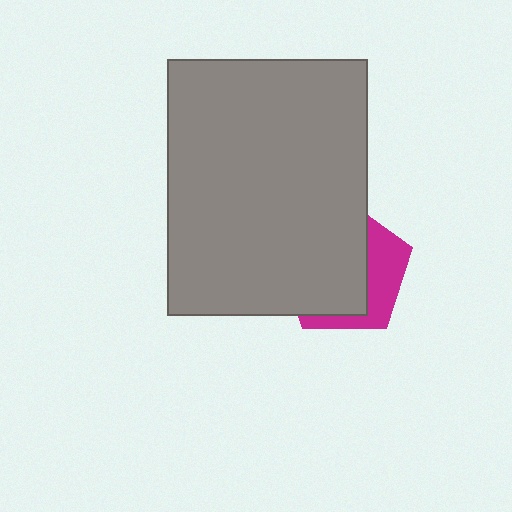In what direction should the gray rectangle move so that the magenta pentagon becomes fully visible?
The gray rectangle should move left. That is the shortest direction to clear the overlap and leave the magenta pentagon fully visible.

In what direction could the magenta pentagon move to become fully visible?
The magenta pentagon could move right. That would shift it out from behind the gray rectangle entirely.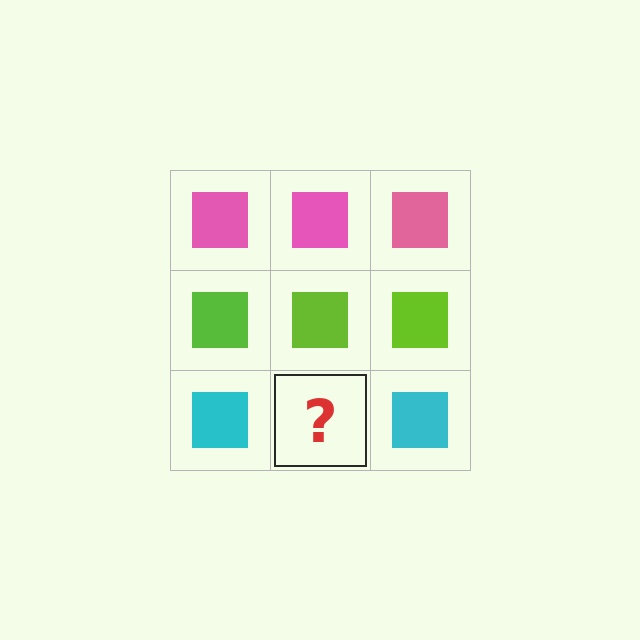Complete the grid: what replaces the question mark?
The question mark should be replaced with a cyan square.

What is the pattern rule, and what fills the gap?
The rule is that each row has a consistent color. The gap should be filled with a cyan square.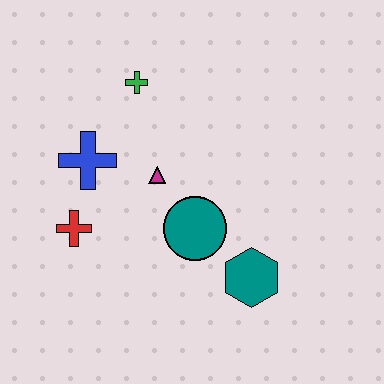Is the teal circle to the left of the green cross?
No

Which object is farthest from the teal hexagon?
The green cross is farthest from the teal hexagon.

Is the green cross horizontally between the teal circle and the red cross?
Yes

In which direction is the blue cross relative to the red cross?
The blue cross is above the red cross.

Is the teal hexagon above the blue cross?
No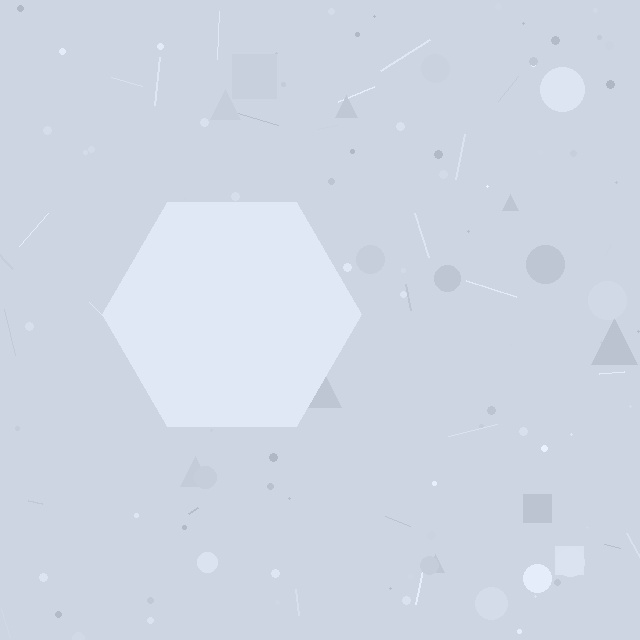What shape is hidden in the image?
A hexagon is hidden in the image.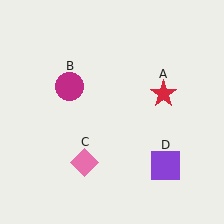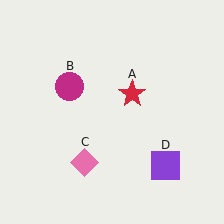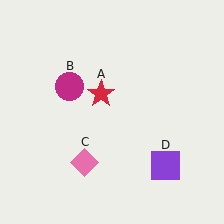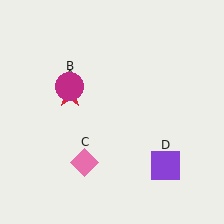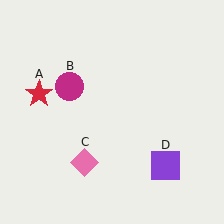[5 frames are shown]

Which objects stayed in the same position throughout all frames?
Magenta circle (object B) and pink diamond (object C) and purple square (object D) remained stationary.